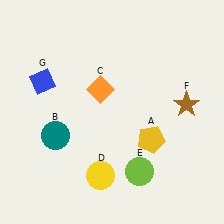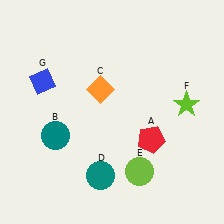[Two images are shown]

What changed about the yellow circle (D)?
In Image 1, D is yellow. In Image 2, it changed to teal.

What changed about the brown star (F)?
In Image 1, F is brown. In Image 2, it changed to lime.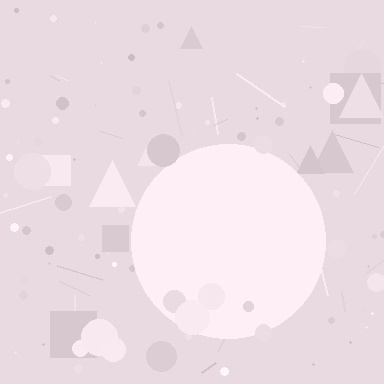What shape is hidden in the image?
A circle is hidden in the image.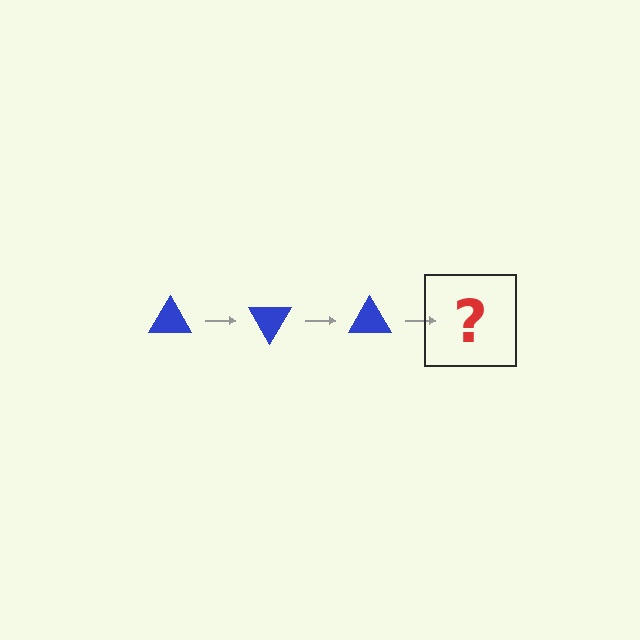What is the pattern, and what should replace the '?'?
The pattern is that the triangle rotates 60 degrees each step. The '?' should be a blue triangle rotated 180 degrees.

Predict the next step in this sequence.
The next step is a blue triangle rotated 180 degrees.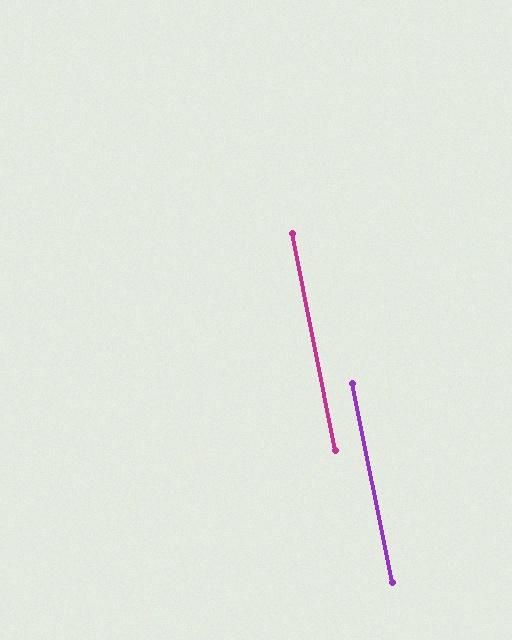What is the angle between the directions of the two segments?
Approximately 0 degrees.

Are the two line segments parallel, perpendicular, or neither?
Parallel — their directions differ by only 0.1°.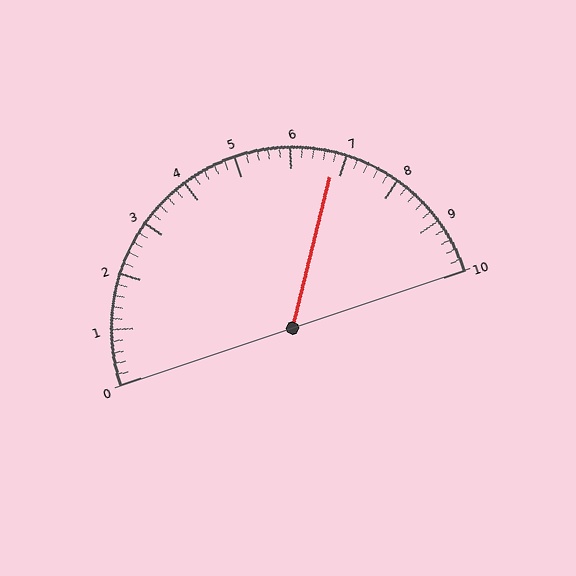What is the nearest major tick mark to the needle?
The nearest major tick mark is 7.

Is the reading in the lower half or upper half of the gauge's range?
The reading is in the upper half of the range (0 to 10).